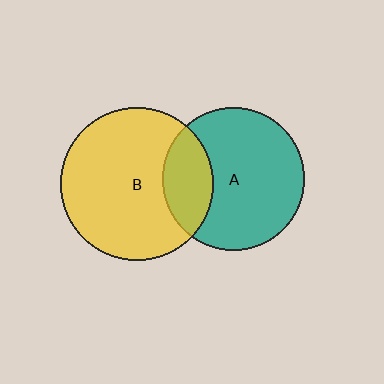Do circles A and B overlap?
Yes.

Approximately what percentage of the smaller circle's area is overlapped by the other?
Approximately 25%.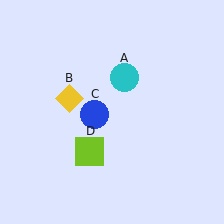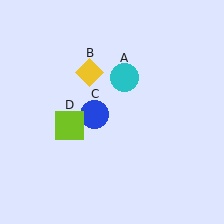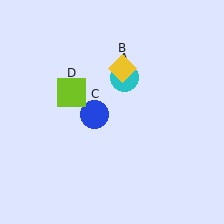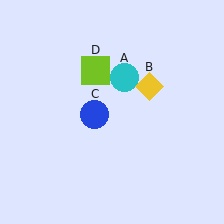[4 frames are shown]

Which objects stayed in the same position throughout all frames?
Cyan circle (object A) and blue circle (object C) remained stationary.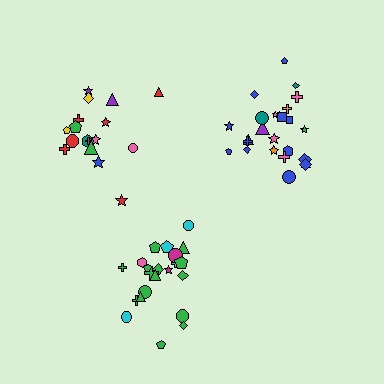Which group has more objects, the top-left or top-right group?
The top-right group.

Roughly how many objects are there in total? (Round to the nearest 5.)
Roughly 65 objects in total.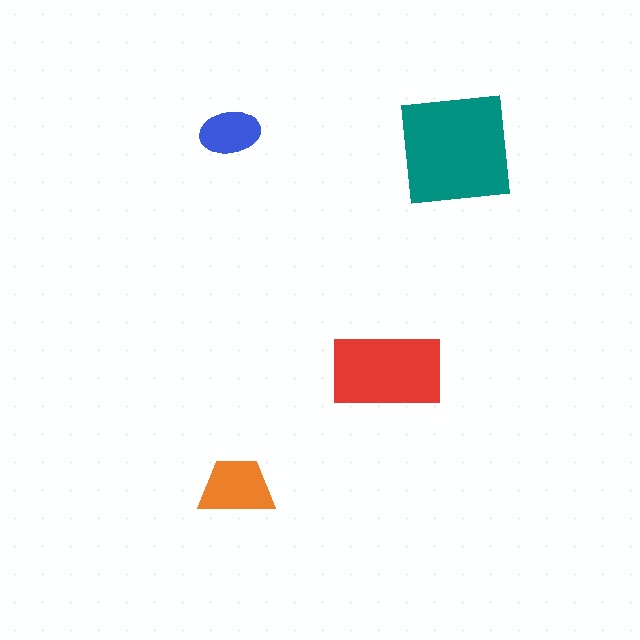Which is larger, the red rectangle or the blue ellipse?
The red rectangle.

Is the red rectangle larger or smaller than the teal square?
Smaller.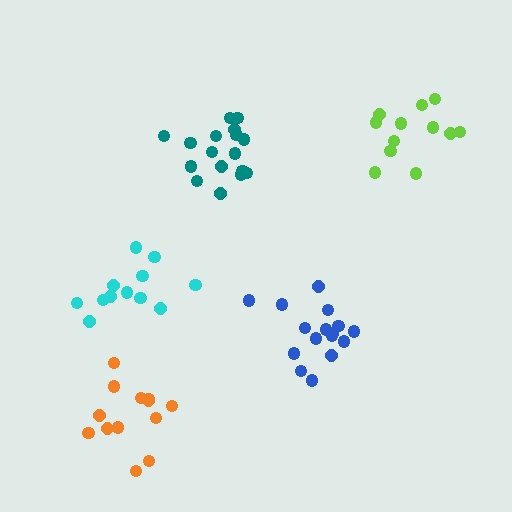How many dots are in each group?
Group 1: 17 dots, Group 2: 16 dots, Group 3: 12 dots, Group 4: 12 dots, Group 5: 13 dots (70 total).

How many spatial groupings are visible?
There are 5 spatial groupings.